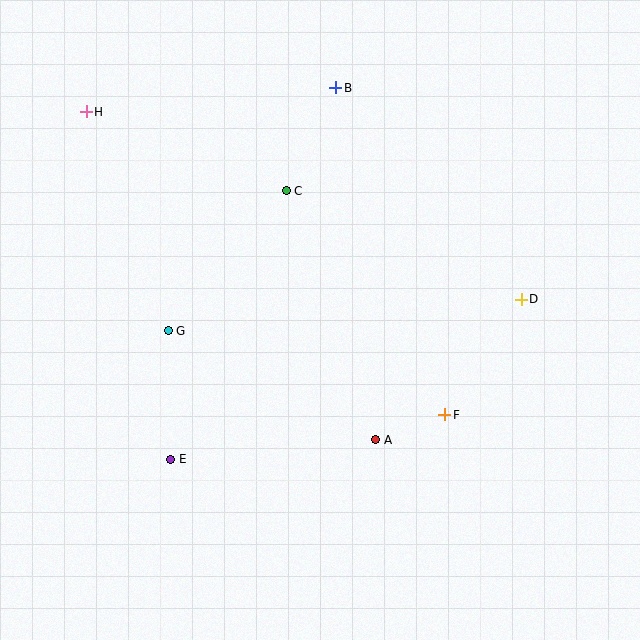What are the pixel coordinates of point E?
Point E is at (171, 459).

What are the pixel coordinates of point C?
Point C is at (286, 191).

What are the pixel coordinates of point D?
Point D is at (521, 299).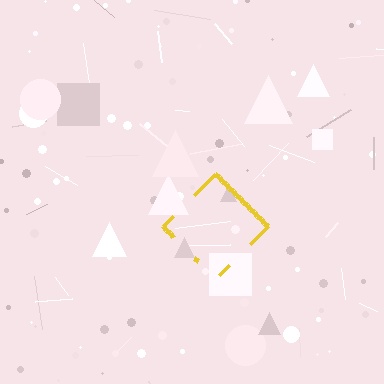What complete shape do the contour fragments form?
The contour fragments form a diamond.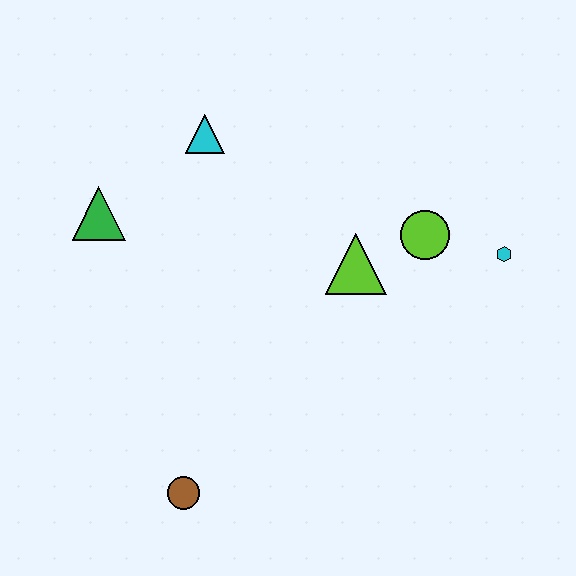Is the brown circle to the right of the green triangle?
Yes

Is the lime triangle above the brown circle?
Yes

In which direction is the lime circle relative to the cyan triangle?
The lime circle is to the right of the cyan triangle.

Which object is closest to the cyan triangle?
The green triangle is closest to the cyan triangle.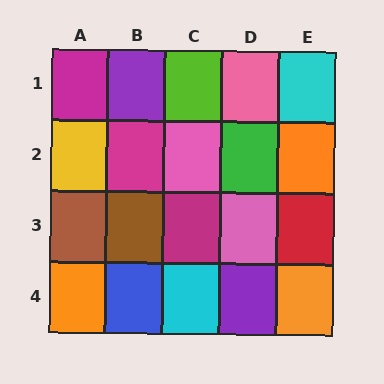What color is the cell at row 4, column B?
Blue.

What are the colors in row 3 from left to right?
Brown, brown, magenta, pink, red.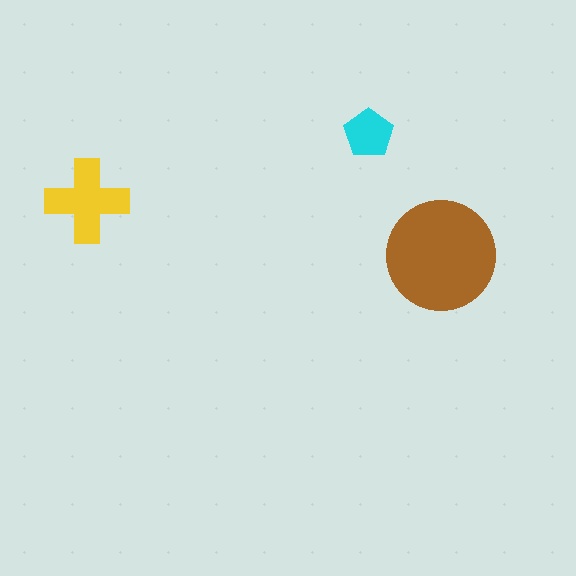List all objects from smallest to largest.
The cyan pentagon, the yellow cross, the brown circle.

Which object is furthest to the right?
The brown circle is rightmost.